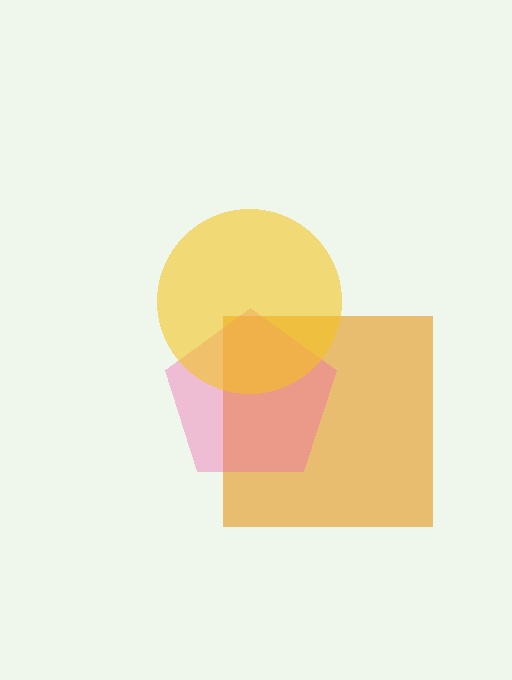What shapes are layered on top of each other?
The layered shapes are: an orange square, a pink pentagon, a yellow circle.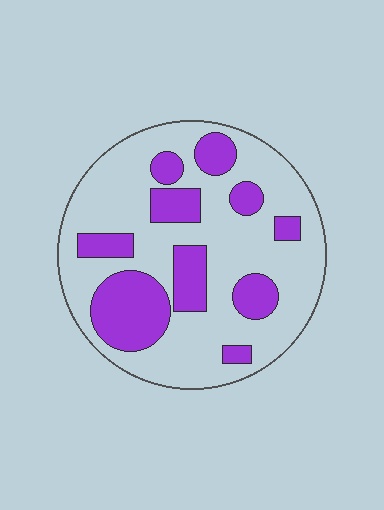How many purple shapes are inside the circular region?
10.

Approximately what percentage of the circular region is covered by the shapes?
Approximately 30%.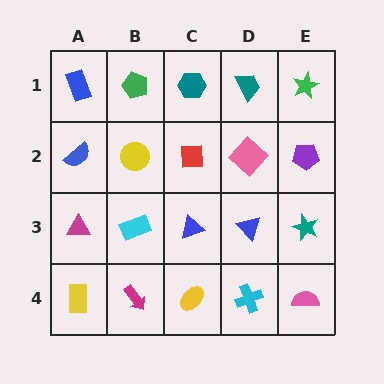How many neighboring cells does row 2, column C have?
4.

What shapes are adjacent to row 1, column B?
A yellow circle (row 2, column B), a blue rectangle (row 1, column A), a teal hexagon (row 1, column C).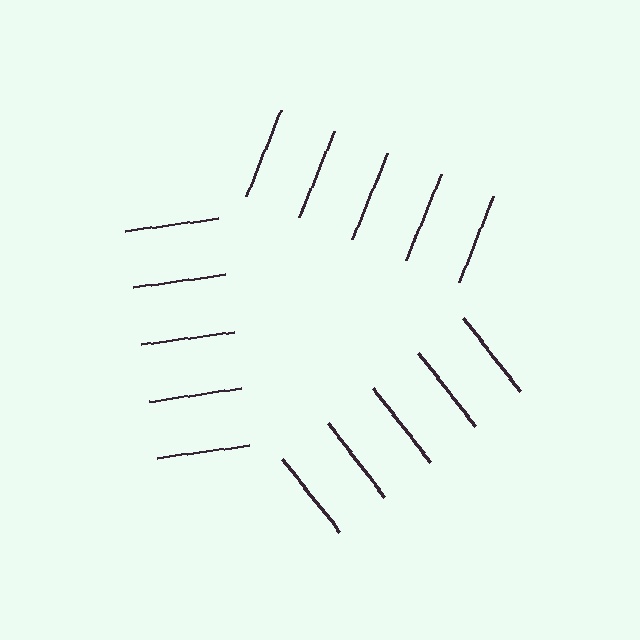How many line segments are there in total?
15 — 5 along each of the 3 edges.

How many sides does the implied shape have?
3 sides — the line-ends trace a triangle.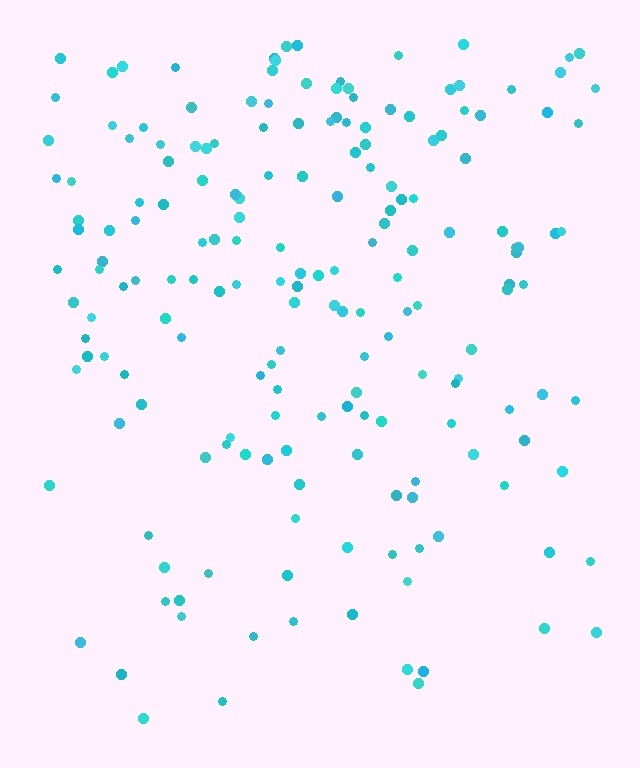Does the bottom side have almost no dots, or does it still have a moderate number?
Still a moderate number, just noticeably fewer than the top.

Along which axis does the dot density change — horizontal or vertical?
Vertical.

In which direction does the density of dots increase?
From bottom to top, with the top side densest.